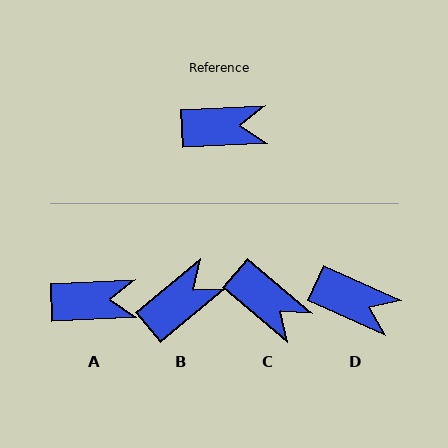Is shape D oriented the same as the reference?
No, it is off by about 27 degrees.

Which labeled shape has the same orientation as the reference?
A.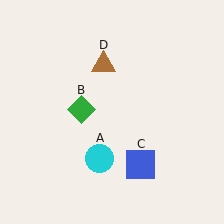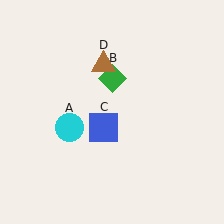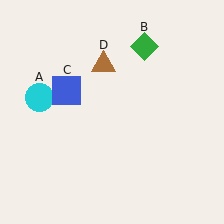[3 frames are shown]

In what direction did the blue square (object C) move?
The blue square (object C) moved up and to the left.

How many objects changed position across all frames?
3 objects changed position: cyan circle (object A), green diamond (object B), blue square (object C).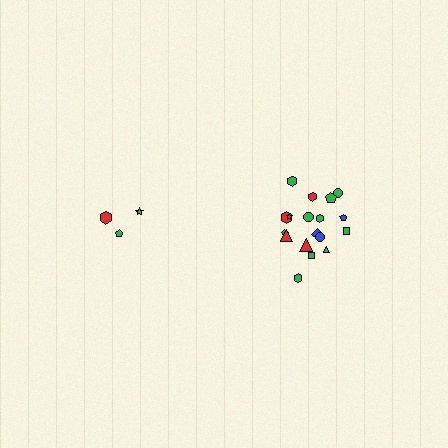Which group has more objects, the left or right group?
The right group.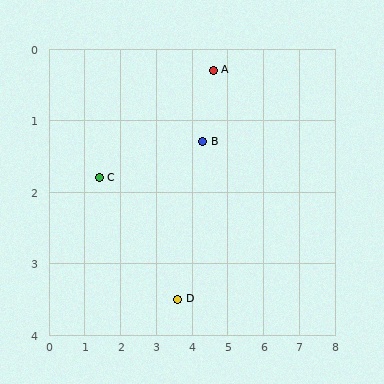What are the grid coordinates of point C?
Point C is at approximately (1.4, 1.8).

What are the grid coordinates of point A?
Point A is at approximately (4.6, 0.3).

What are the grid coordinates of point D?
Point D is at approximately (3.6, 3.5).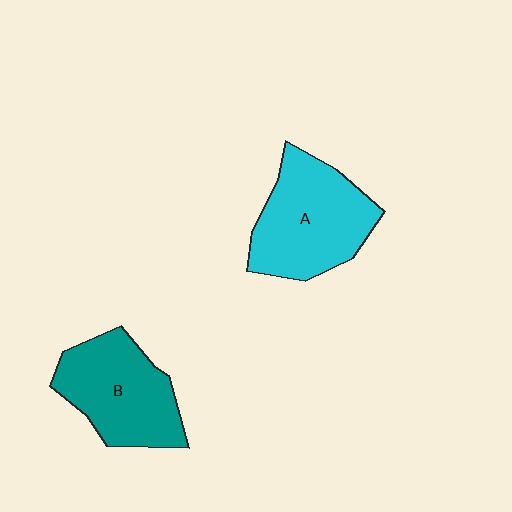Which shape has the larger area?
Shape A (cyan).